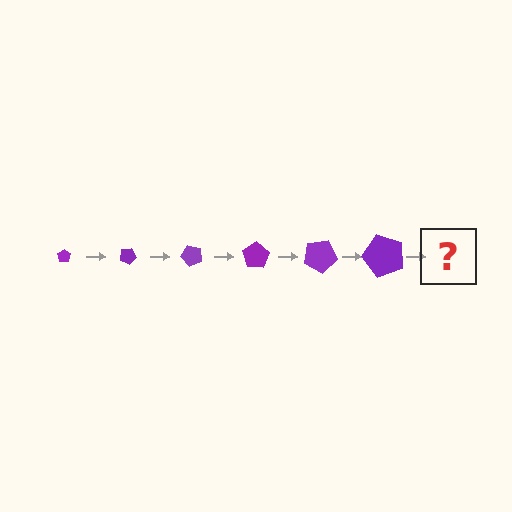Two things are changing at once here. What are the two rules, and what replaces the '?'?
The two rules are that the pentagon grows larger each step and it rotates 25 degrees each step. The '?' should be a pentagon, larger than the previous one and rotated 150 degrees from the start.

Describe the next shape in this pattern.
It should be a pentagon, larger than the previous one and rotated 150 degrees from the start.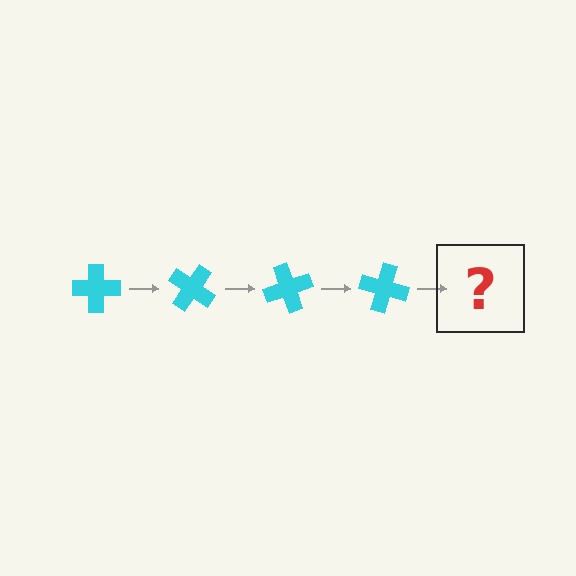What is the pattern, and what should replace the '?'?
The pattern is that the cross rotates 35 degrees each step. The '?' should be a cyan cross rotated 140 degrees.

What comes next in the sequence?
The next element should be a cyan cross rotated 140 degrees.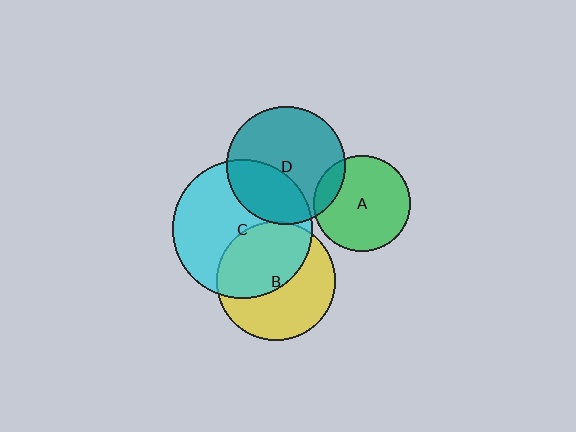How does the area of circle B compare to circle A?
Approximately 1.5 times.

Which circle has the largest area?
Circle C (cyan).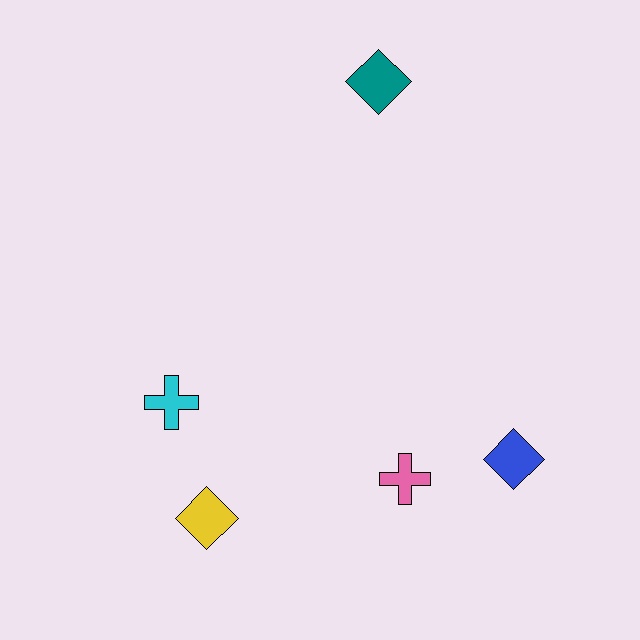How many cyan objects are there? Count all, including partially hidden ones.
There is 1 cyan object.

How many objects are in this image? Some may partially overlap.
There are 5 objects.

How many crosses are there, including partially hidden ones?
There are 2 crosses.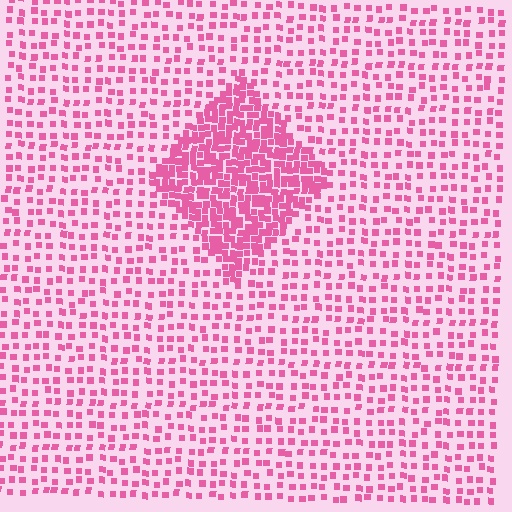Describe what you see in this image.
The image contains small pink elements arranged at two different densities. A diamond-shaped region is visible where the elements are more densely packed than the surrounding area.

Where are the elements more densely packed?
The elements are more densely packed inside the diamond boundary.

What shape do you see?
I see a diamond.